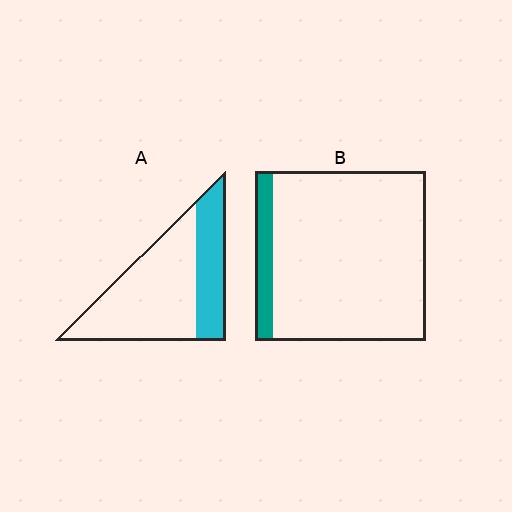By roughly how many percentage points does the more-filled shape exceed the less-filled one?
By roughly 20 percentage points (A over B).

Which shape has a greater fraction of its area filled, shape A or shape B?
Shape A.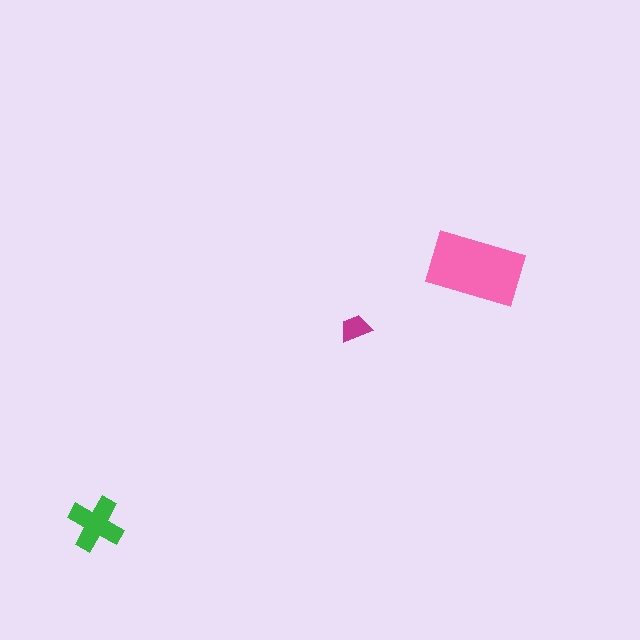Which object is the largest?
The pink rectangle.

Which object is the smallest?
The magenta trapezoid.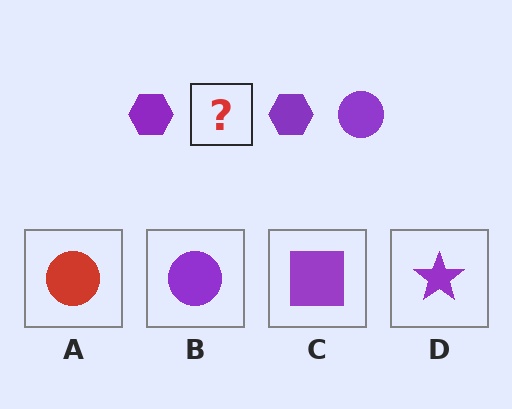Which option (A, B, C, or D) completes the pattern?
B.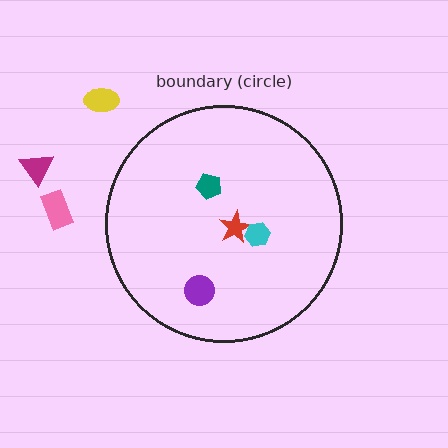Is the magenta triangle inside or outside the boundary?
Outside.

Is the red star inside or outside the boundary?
Inside.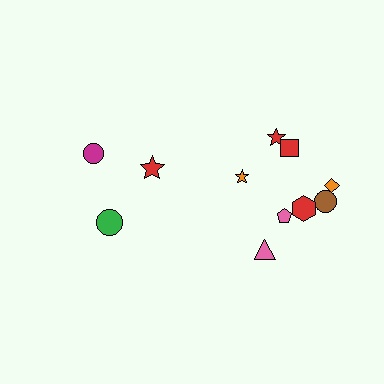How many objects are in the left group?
There are 3 objects.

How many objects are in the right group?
There are 8 objects.